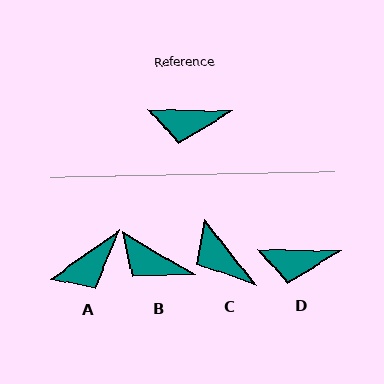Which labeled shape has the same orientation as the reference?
D.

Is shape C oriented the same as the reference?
No, it is off by about 50 degrees.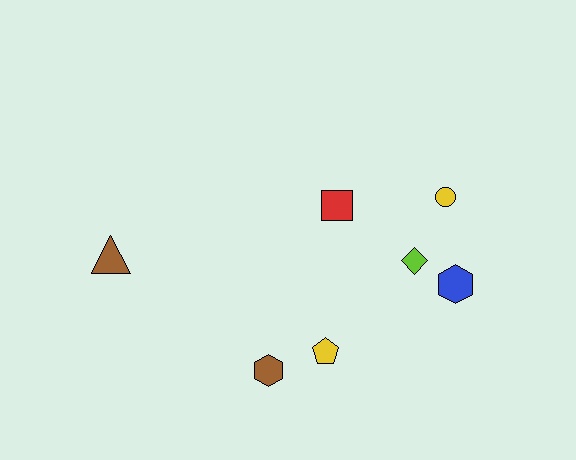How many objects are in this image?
There are 7 objects.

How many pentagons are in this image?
There is 1 pentagon.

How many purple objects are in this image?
There are no purple objects.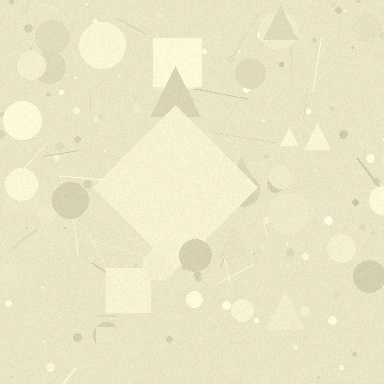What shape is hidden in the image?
A diamond is hidden in the image.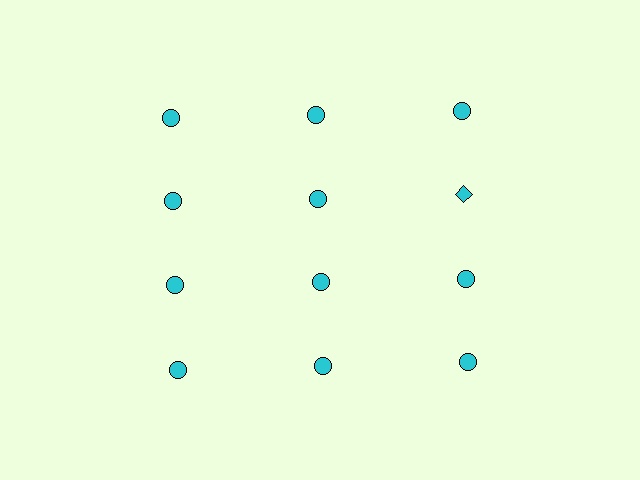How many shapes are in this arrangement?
There are 12 shapes arranged in a grid pattern.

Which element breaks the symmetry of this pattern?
The cyan diamond in the second row, center column breaks the symmetry. All other shapes are cyan circles.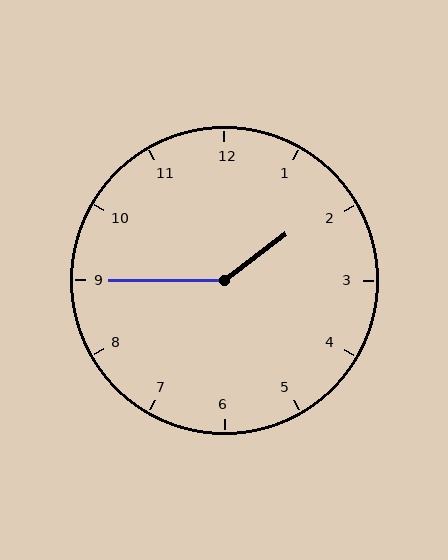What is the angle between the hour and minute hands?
Approximately 142 degrees.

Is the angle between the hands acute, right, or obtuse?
It is obtuse.